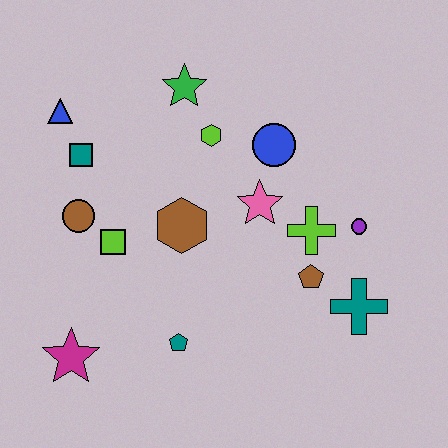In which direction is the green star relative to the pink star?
The green star is above the pink star.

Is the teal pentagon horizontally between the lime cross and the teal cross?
No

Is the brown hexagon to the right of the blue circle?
No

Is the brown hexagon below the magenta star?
No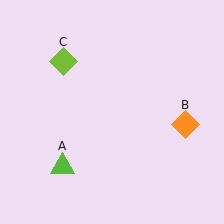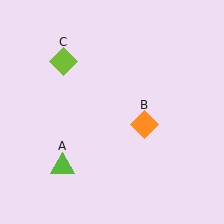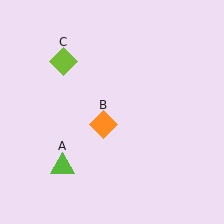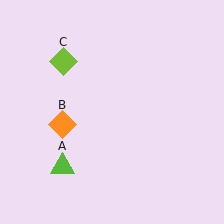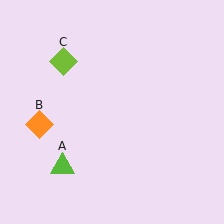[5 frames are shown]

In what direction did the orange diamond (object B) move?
The orange diamond (object B) moved left.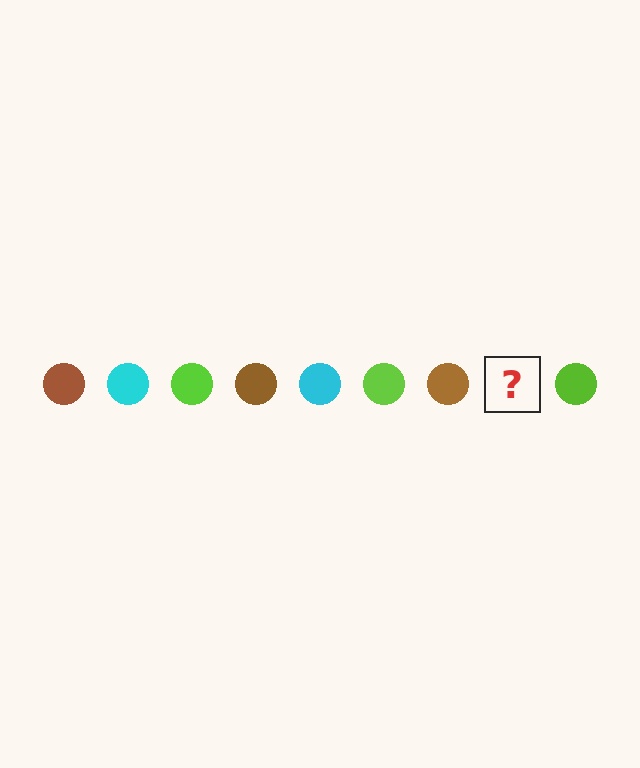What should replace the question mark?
The question mark should be replaced with a cyan circle.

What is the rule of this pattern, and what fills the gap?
The rule is that the pattern cycles through brown, cyan, lime circles. The gap should be filled with a cyan circle.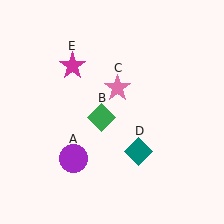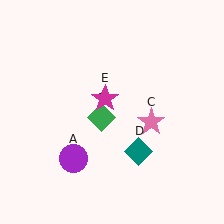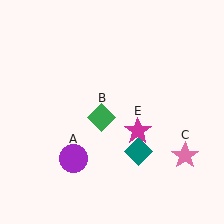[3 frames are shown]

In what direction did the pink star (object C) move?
The pink star (object C) moved down and to the right.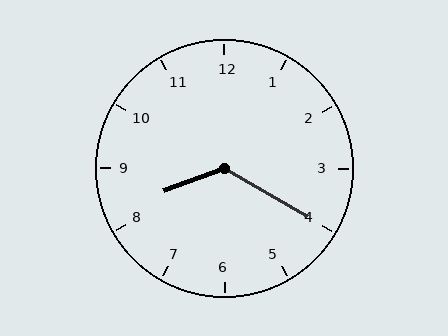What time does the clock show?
8:20.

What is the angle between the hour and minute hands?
Approximately 130 degrees.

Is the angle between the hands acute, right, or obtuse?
It is obtuse.